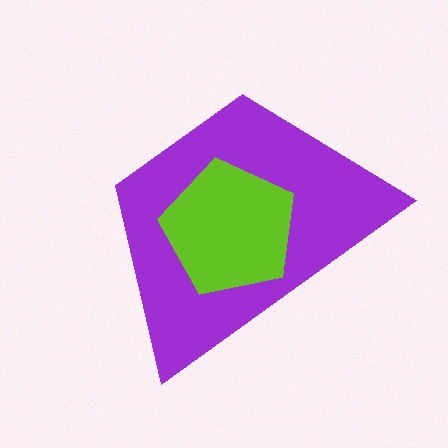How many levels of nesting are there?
2.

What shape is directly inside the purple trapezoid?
The lime pentagon.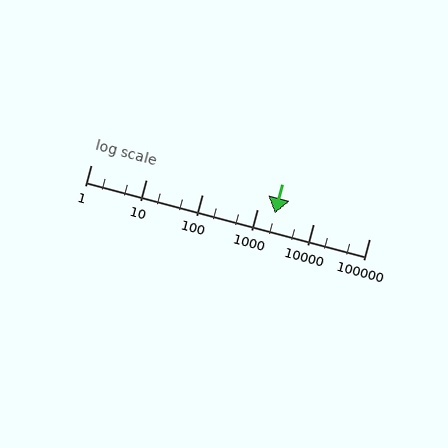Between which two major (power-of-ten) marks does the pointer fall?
The pointer is between 1000 and 10000.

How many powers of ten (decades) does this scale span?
The scale spans 5 decades, from 1 to 100000.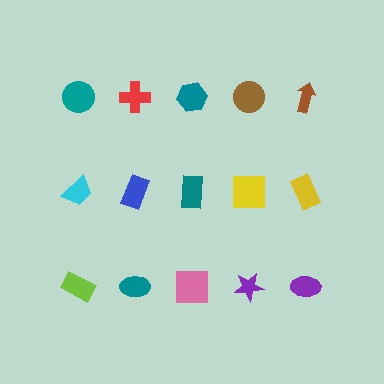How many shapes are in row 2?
5 shapes.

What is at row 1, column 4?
A brown circle.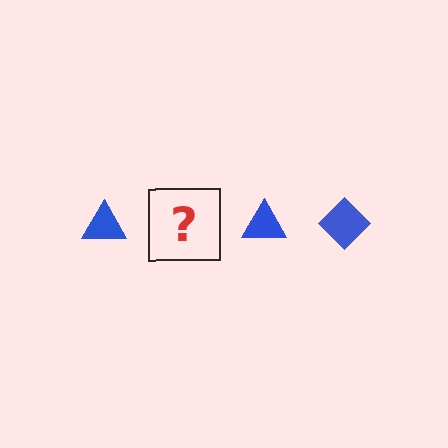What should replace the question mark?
The question mark should be replaced with a blue diamond.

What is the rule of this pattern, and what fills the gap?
The rule is that the pattern cycles through triangle, diamond shapes in blue. The gap should be filled with a blue diamond.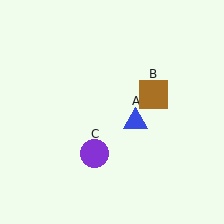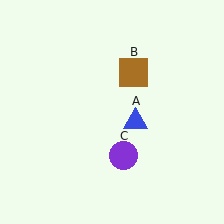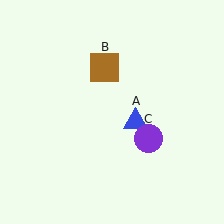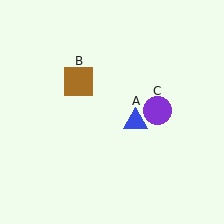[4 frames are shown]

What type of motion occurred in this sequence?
The brown square (object B), purple circle (object C) rotated counterclockwise around the center of the scene.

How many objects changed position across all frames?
2 objects changed position: brown square (object B), purple circle (object C).